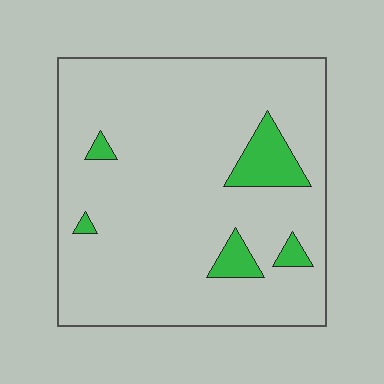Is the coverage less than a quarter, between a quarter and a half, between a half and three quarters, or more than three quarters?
Less than a quarter.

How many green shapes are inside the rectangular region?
5.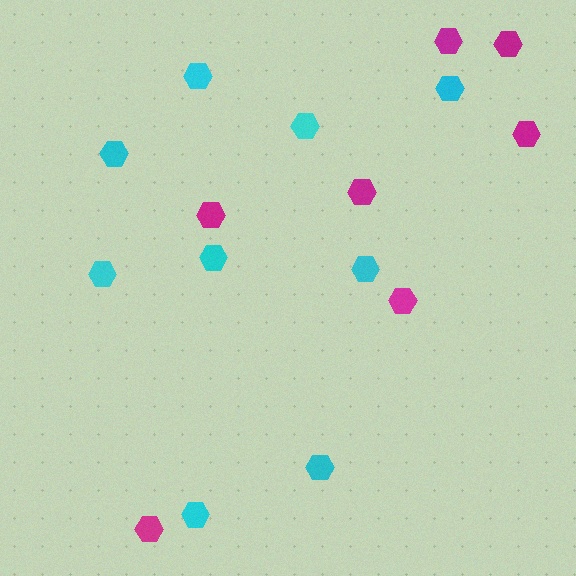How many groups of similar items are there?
There are 2 groups: one group of magenta hexagons (7) and one group of cyan hexagons (9).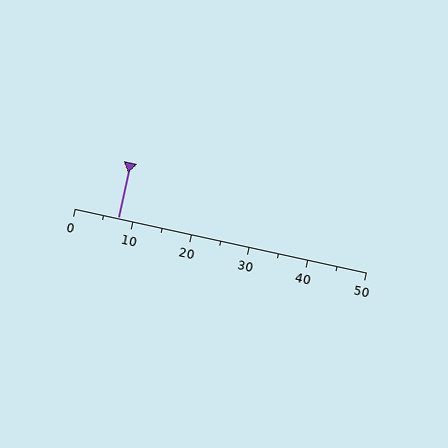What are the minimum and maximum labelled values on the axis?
The axis runs from 0 to 50.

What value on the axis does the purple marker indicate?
The marker indicates approximately 7.5.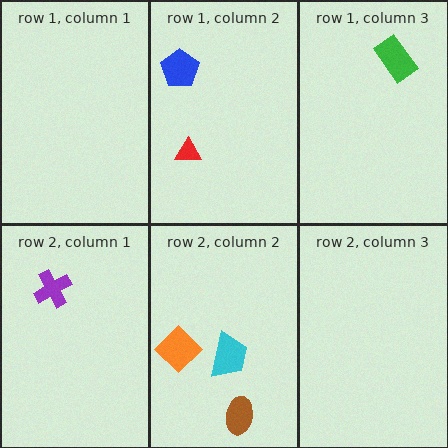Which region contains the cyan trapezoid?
The row 2, column 2 region.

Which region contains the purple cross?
The row 2, column 1 region.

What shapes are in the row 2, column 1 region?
The purple cross.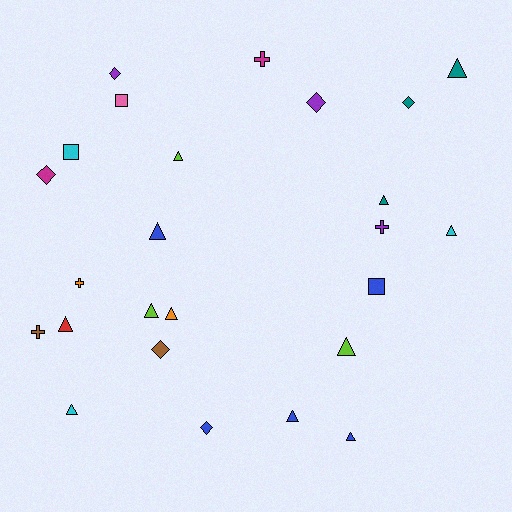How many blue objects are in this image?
There are 5 blue objects.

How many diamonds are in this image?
There are 6 diamonds.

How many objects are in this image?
There are 25 objects.